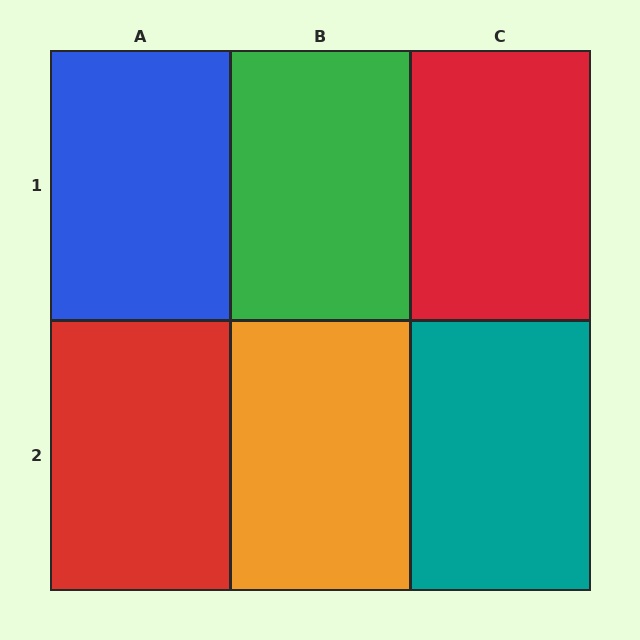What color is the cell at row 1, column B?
Green.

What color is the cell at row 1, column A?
Blue.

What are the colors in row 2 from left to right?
Red, orange, teal.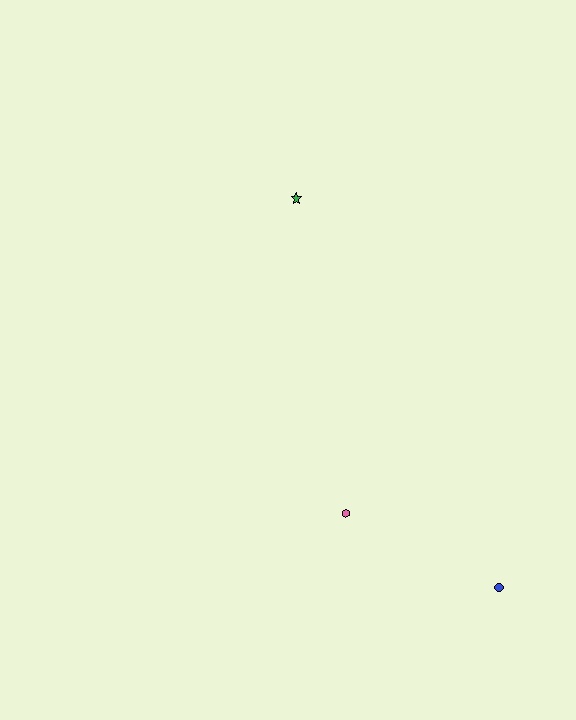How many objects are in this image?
There are 3 objects.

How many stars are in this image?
There is 1 star.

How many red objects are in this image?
There are no red objects.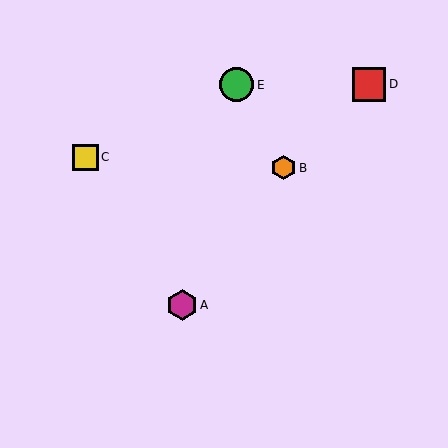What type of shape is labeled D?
Shape D is a red square.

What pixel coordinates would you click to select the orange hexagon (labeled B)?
Click at (283, 168) to select the orange hexagon B.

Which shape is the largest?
The green circle (labeled E) is the largest.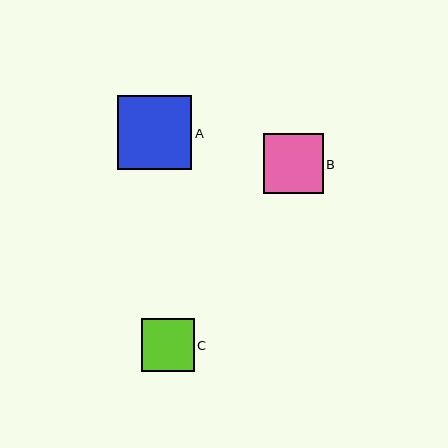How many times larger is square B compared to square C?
Square B is approximately 1.1 times the size of square C.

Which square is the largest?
Square A is the largest with a size of approximately 74 pixels.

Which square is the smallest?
Square C is the smallest with a size of approximately 53 pixels.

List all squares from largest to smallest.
From largest to smallest: A, B, C.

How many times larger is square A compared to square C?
Square A is approximately 1.4 times the size of square C.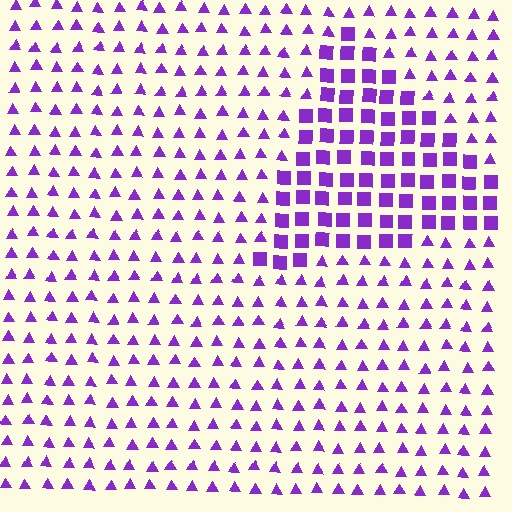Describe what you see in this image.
The image is filled with small purple elements arranged in a uniform grid. A triangle-shaped region contains squares, while the surrounding area contains triangles. The boundary is defined purely by the change in element shape.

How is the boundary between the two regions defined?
The boundary is defined by a change in element shape: squares inside vs. triangles outside. All elements share the same color and spacing.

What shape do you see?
I see a triangle.